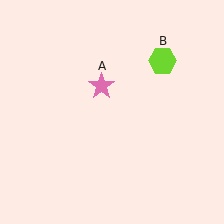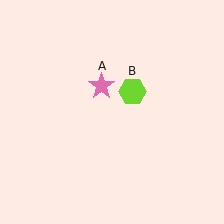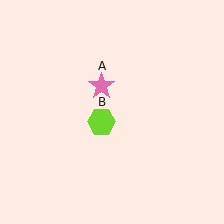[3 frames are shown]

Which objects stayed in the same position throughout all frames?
Pink star (object A) remained stationary.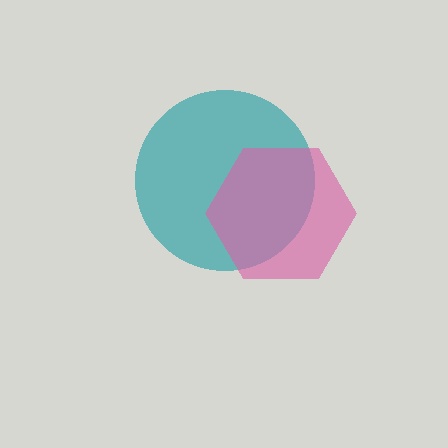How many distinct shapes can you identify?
There are 2 distinct shapes: a teal circle, a pink hexagon.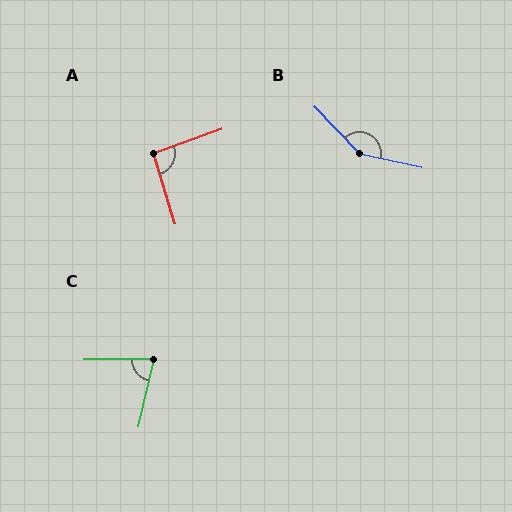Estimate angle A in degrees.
Approximately 93 degrees.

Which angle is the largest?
B, at approximately 146 degrees.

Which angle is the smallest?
C, at approximately 77 degrees.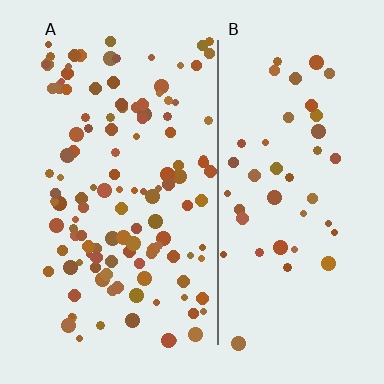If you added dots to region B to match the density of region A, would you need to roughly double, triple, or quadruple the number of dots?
Approximately triple.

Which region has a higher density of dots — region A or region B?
A (the left).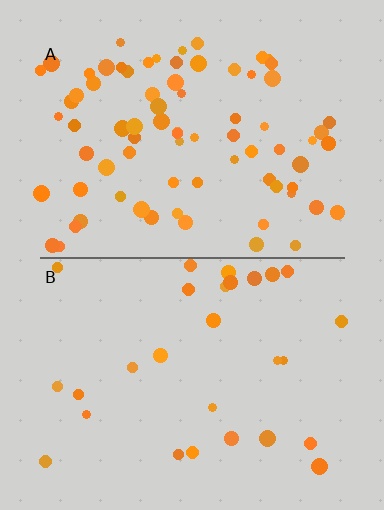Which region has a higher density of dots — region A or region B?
A (the top).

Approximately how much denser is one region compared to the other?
Approximately 2.7× — region A over region B.